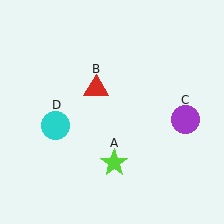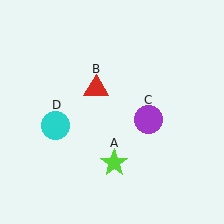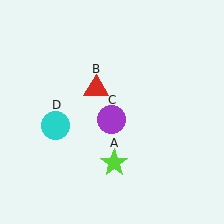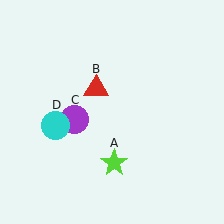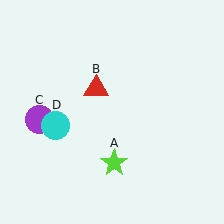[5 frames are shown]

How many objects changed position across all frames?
1 object changed position: purple circle (object C).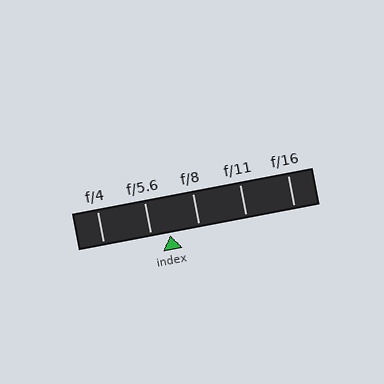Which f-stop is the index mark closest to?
The index mark is closest to f/5.6.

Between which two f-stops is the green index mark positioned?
The index mark is between f/5.6 and f/8.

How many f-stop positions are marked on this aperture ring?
There are 5 f-stop positions marked.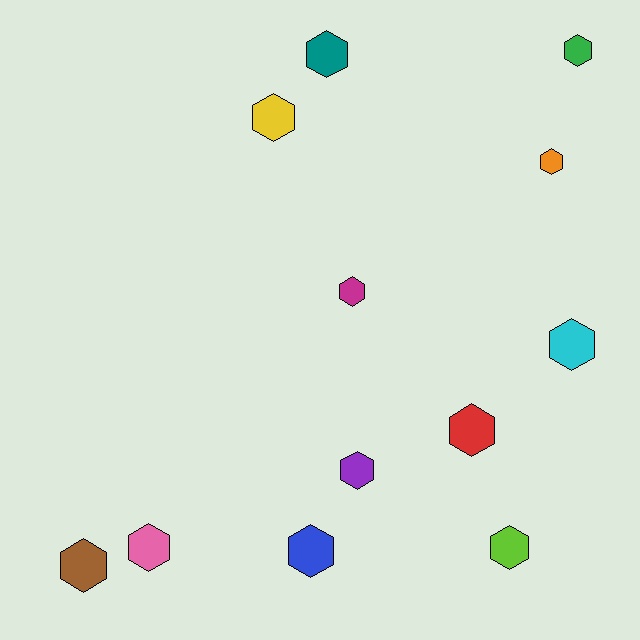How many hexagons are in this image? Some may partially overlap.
There are 12 hexagons.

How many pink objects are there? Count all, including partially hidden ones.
There is 1 pink object.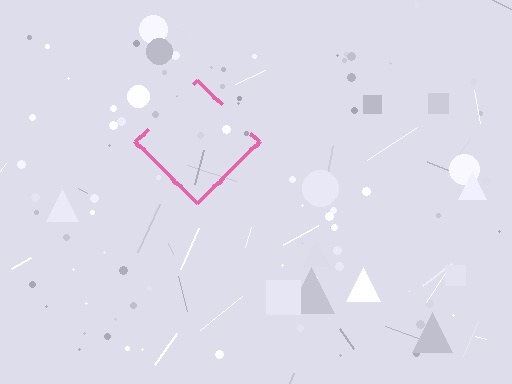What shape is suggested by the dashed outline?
The dashed outline suggests a diamond.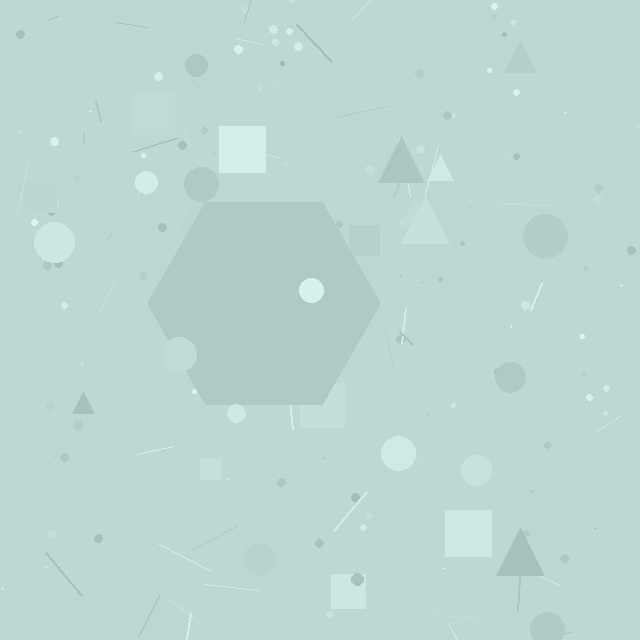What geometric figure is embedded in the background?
A hexagon is embedded in the background.